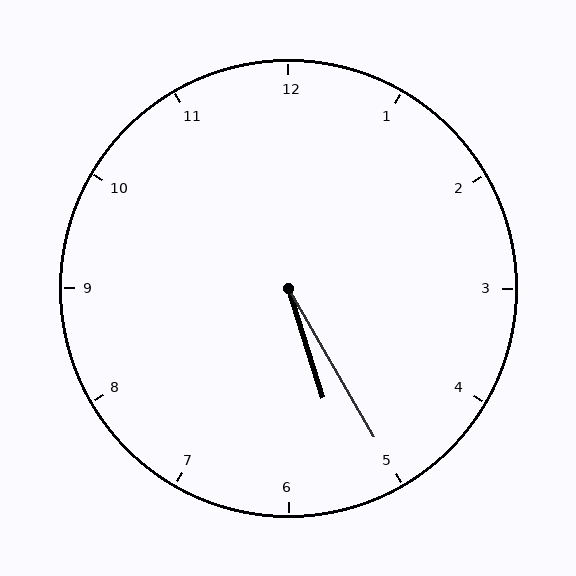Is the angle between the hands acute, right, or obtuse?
It is acute.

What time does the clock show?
5:25.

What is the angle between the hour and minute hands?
Approximately 12 degrees.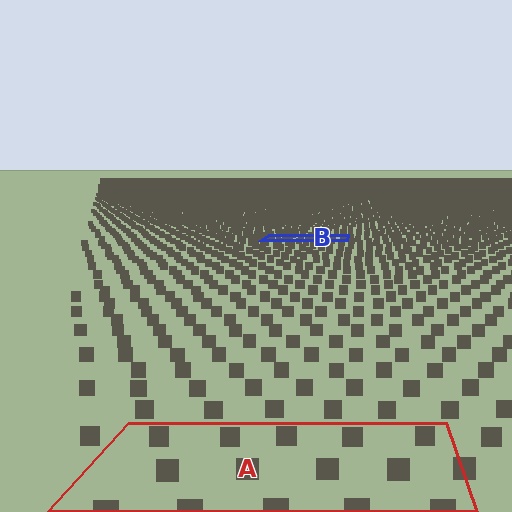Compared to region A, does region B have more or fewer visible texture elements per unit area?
Region B has more texture elements per unit area — they are packed more densely because it is farther away.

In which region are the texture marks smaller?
The texture marks are smaller in region B, because it is farther away.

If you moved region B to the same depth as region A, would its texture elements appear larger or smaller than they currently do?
They would appear larger. At a closer depth, the same texture elements are projected at a bigger on-screen size.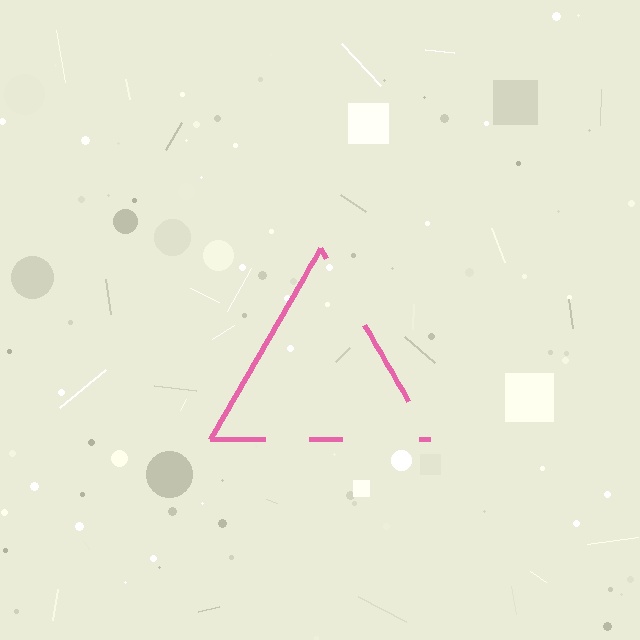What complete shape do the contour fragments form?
The contour fragments form a triangle.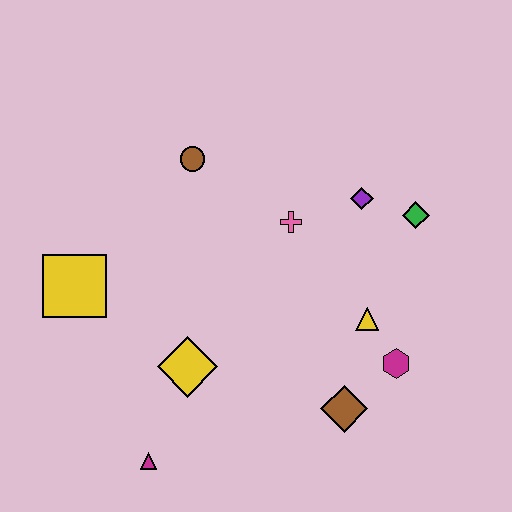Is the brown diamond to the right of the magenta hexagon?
No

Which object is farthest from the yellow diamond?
The green diamond is farthest from the yellow diamond.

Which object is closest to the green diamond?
The purple diamond is closest to the green diamond.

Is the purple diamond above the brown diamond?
Yes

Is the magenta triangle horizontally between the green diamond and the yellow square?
Yes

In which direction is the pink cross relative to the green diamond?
The pink cross is to the left of the green diamond.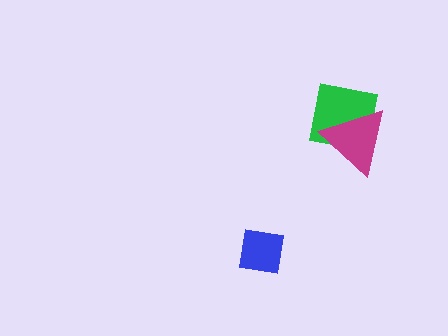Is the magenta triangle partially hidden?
No, no other shape covers it.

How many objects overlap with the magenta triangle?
1 object overlaps with the magenta triangle.